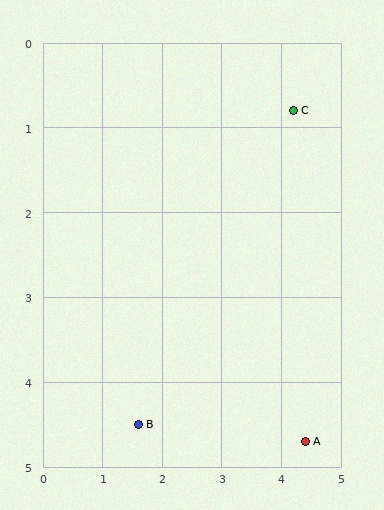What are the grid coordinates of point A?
Point A is at approximately (4.4, 4.7).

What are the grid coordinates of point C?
Point C is at approximately (4.2, 0.8).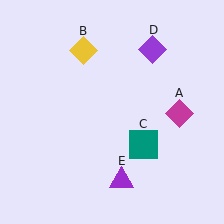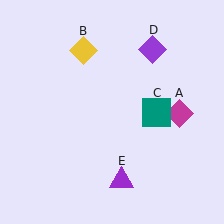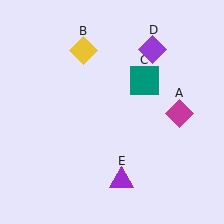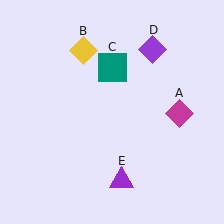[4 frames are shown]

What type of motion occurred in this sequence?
The teal square (object C) rotated counterclockwise around the center of the scene.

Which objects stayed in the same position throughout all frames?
Magenta diamond (object A) and yellow diamond (object B) and purple diamond (object D) and purple triangle (object E) remained stationary.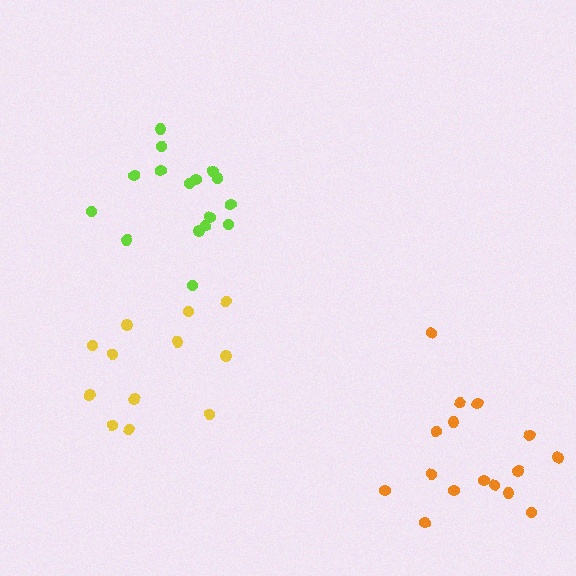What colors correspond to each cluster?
The clusters are colored: yellow, orange, lime.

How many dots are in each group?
Group 1: 12 dots, Group 2: 16 dots, Group 3: 16 dots (44 total).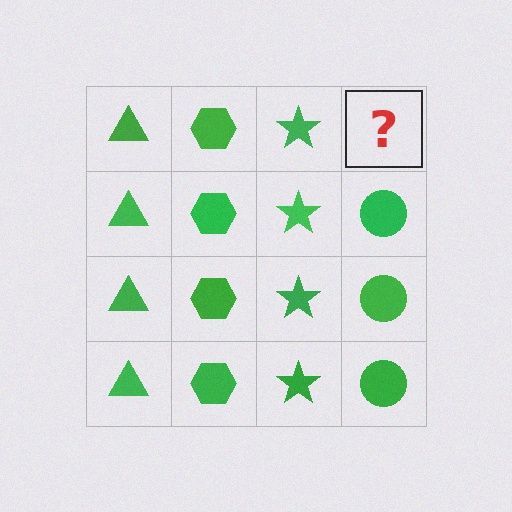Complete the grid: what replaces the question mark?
The question mark should be replaced with a green circle.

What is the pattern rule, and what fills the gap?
The rule is that each column has a consistent shape. The gap should be filled with a green circle.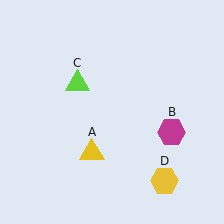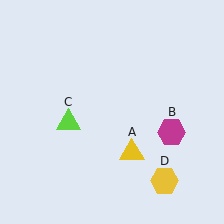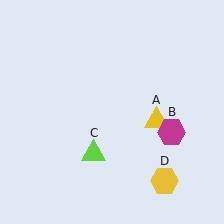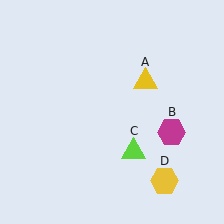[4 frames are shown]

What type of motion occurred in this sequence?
The yellow triangle (object A), lime triangle (object C) rotated counterclockwise around the center of the scene.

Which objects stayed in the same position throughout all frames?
Magenta hexagon (object B) and yellow hexagon (object D) remained stationary.